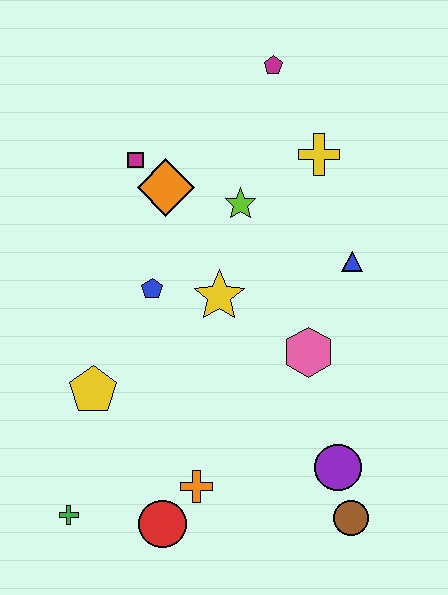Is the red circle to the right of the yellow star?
No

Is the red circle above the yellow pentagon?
No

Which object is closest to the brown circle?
The purple circle is closest to the brown circle.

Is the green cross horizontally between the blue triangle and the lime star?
No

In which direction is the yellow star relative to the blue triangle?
The yellow star is to the left of the blue triangle.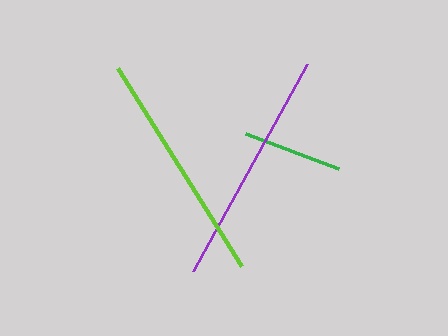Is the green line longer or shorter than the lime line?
The lime line is longer than the green line.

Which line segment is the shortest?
The green line is the shortest at approximately 100 pixels.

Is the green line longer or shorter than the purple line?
The purple line is longer than the green line.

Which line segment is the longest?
The purple line is the longest at approximately 236 pixels.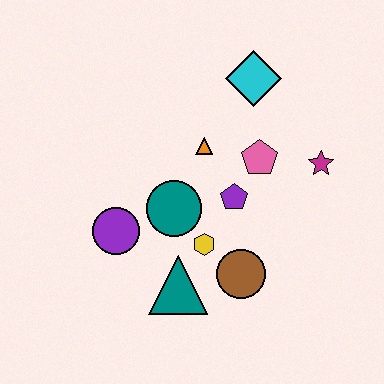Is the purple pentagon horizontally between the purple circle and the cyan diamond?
Yes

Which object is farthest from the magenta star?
The purple circle is farthest from the magenta star.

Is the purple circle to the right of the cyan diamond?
No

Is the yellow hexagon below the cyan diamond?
Yes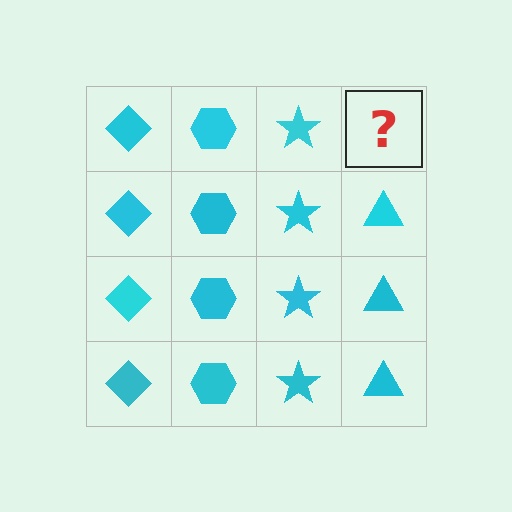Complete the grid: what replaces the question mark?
The question mark should be replaced with a cyan triangle.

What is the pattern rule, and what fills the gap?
The rule is that each column has a consistent shape. The gap should be filled with a cyan triangle.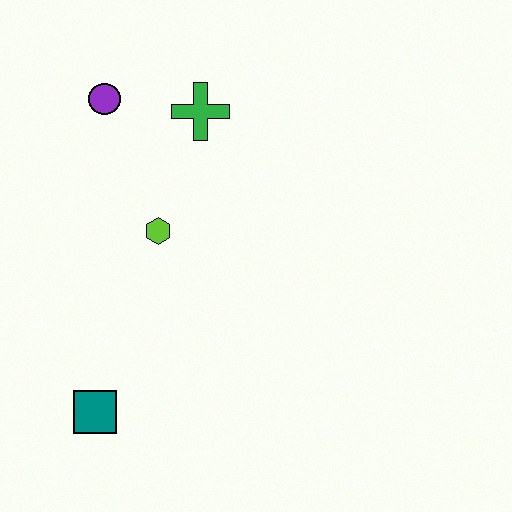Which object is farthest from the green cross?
The teal square is farthest from the green cross.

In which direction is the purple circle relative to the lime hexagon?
The purple circle is above the lime hexagon.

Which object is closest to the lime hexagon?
The green cross is closest to the lime hexagon.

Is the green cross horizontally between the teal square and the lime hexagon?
No